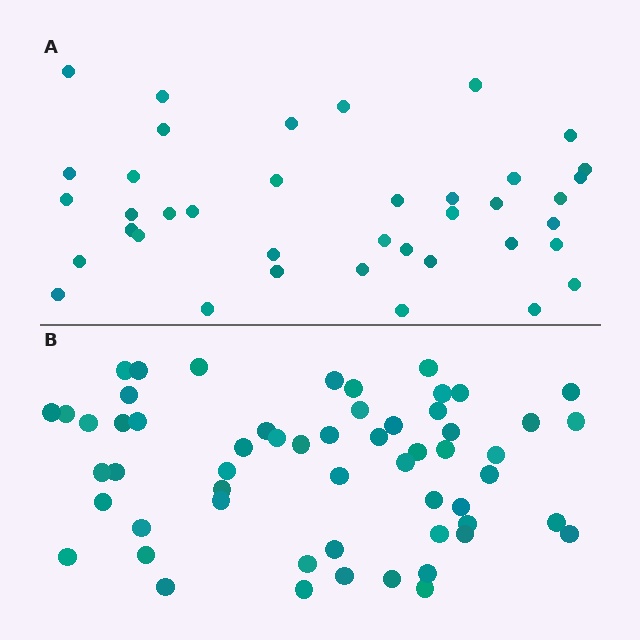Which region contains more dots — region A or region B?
Region B (the bottom region) has more dots.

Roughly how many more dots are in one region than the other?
Region B has approximately 20 more dots than region A.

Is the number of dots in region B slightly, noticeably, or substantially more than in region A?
Region B has substantially more. The ratio is roughly 1.5 to 1.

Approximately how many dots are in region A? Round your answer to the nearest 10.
About 40 dots. (The exact count is 39, which rounds to 40.)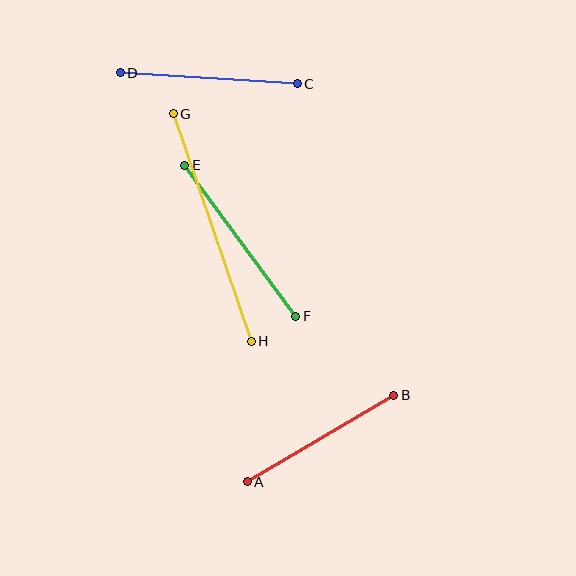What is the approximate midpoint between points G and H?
The midpoint is at approximately (212, 227) pixels.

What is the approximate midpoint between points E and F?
The midpoint is at approximately (240, 241) pixels.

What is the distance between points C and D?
The distance is approximately 177 pixels.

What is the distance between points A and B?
The distance is approximately 170 pixels.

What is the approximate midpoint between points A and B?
The midpoint is at approximately (320, 439) pixels.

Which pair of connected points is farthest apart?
Points G and H are farthest apart.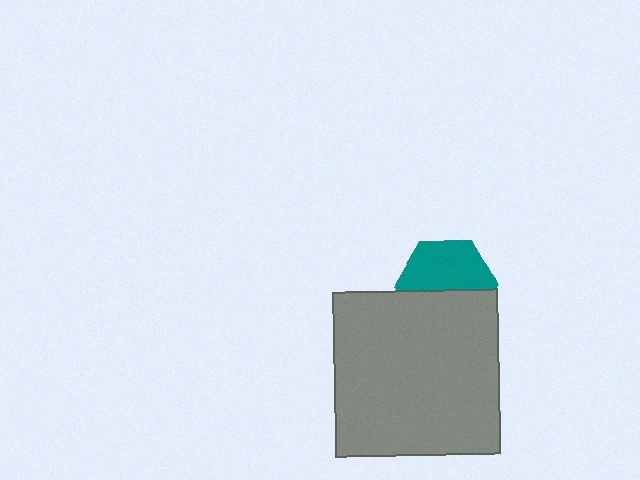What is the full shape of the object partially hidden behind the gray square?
The partially hidden object is a teal hexagon.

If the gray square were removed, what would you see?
You would see the complete teal hexagon.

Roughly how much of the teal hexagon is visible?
About half of it is visible (roughly 54%).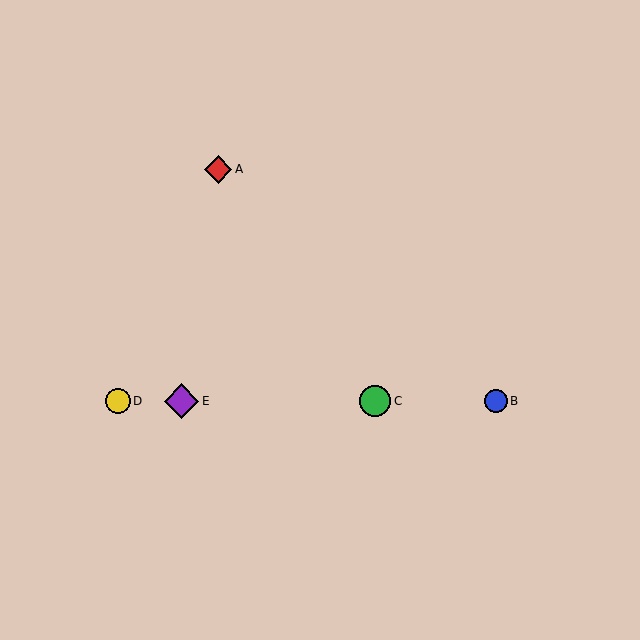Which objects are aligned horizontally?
Objects B, C, D, E are aligned horizontally.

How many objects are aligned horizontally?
4 objects (B, C, D, E) are aligned horizontally.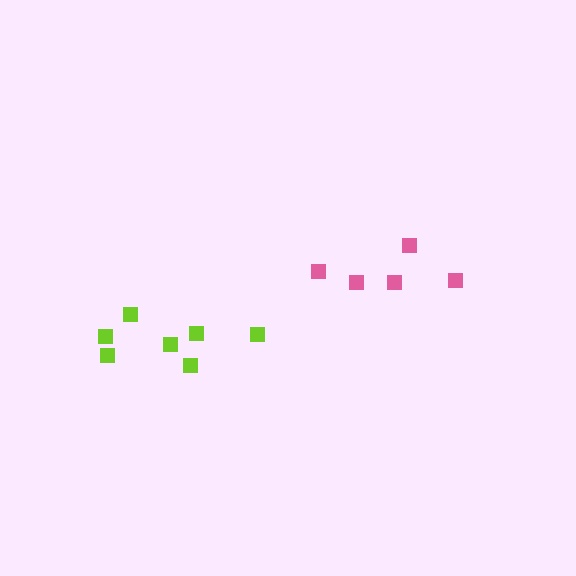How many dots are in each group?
Group 1: 7 dots, Group 2: 5 dots (12 total).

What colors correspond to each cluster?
The clusters are colored: lime, pink.